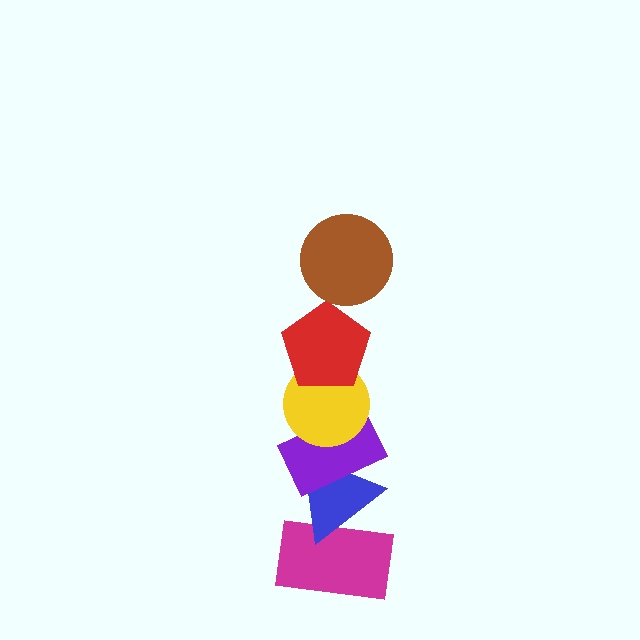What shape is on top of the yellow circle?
The red pentagon is on top of the yellow circle.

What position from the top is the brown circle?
The brown circle is 1st from the top.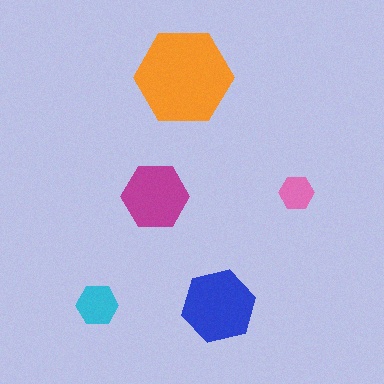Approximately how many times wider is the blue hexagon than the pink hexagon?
About 2 times wider.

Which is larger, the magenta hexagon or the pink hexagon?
The magenta one.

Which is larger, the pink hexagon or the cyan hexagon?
The cyan one.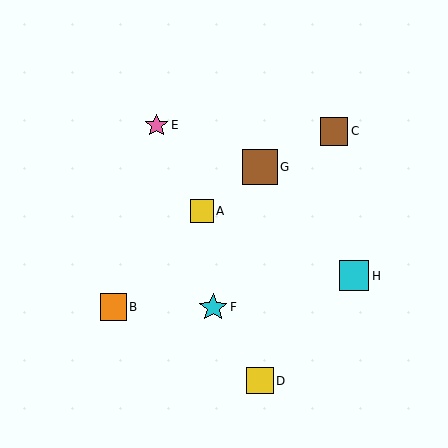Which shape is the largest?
The brown square (labeled G) is the largest.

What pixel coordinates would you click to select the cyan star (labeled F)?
Click at (213, 307) to select the cyan star F.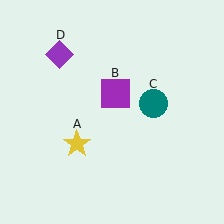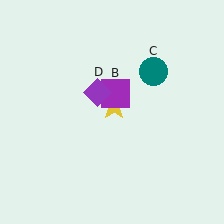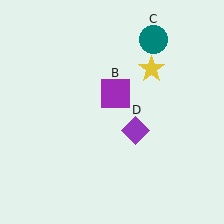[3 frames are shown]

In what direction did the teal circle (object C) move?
The teal circle (object C) moved up.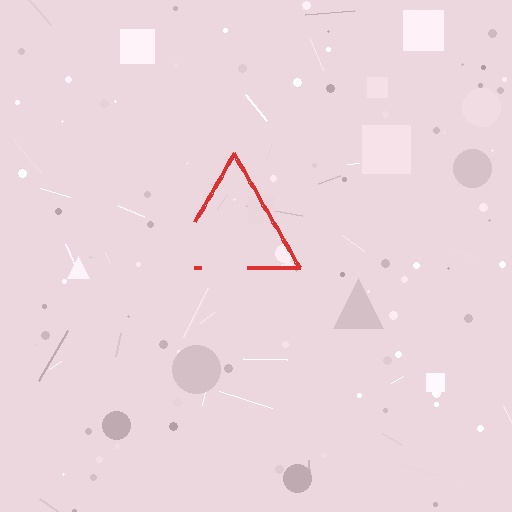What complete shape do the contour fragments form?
The contour fragments form a triangle.